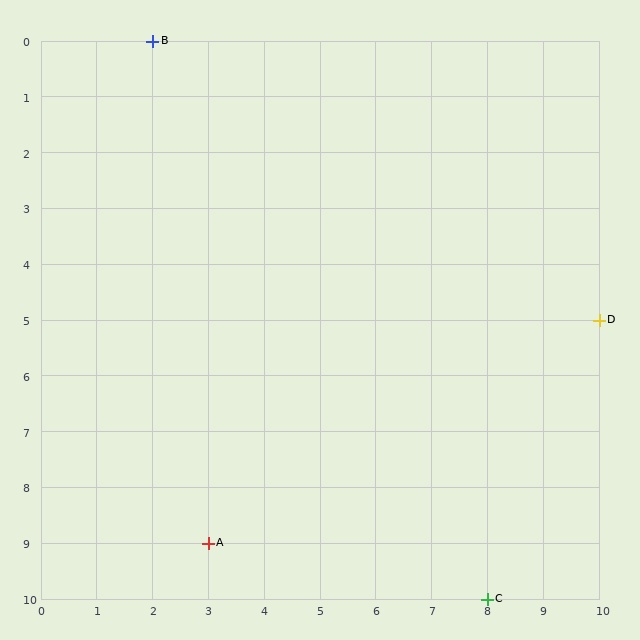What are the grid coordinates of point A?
Point A is at grid coordinates (3, 9).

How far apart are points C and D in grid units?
Points C and D are 2 columns and 5 rows apart (about 5.4 grid units diagonally).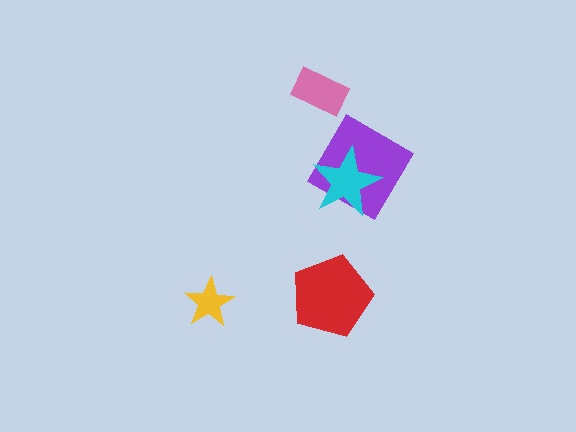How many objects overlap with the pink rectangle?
0 objects overlap with the pink rectangle.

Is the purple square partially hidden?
Yes, it is partially covered by another shape.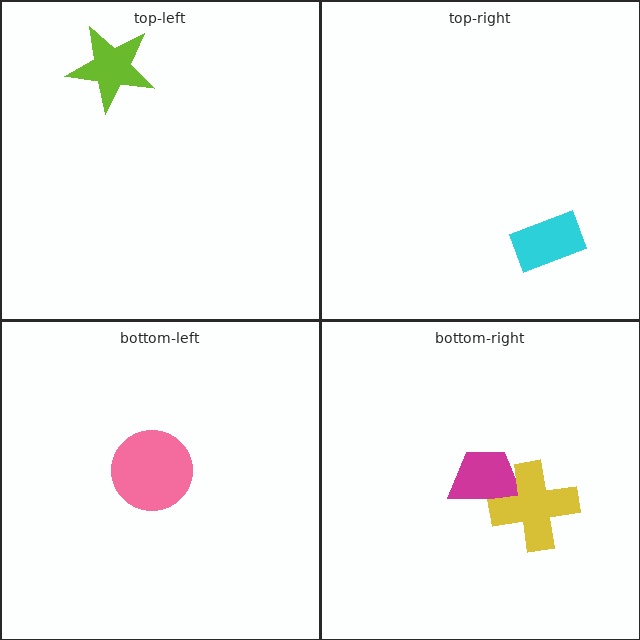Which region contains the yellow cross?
The bottom-right region.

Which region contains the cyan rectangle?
The top-right region.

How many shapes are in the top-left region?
1.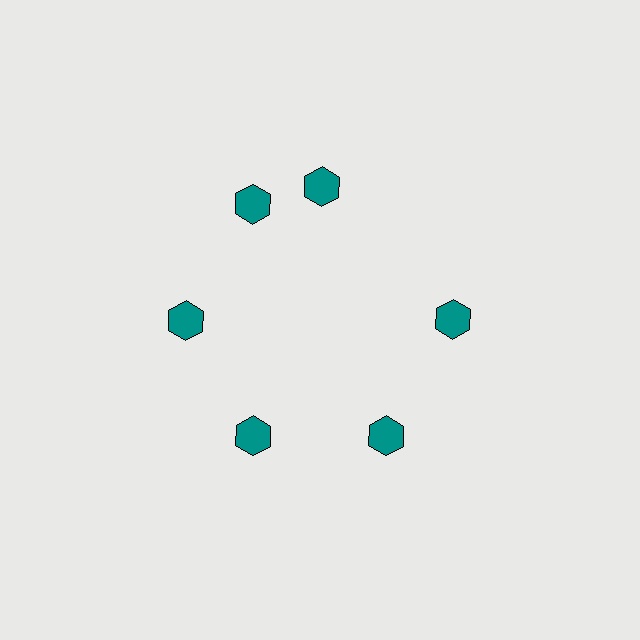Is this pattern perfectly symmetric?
No. The 6 teal hexagons are arranged in a ring, but one element near the 1 o'clock position is rotated out of alignment along the ring, breaking the 6-fold rotational symmetry.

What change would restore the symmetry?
The symmetry would be restored by rotating it back into even spacing with its neighbors so that all 6 hexagons sit at equal angles and equal distance from the center.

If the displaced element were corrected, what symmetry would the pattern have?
It would have 6-fold rotational symmetry — the pattern would map onto itself every 60 degrees.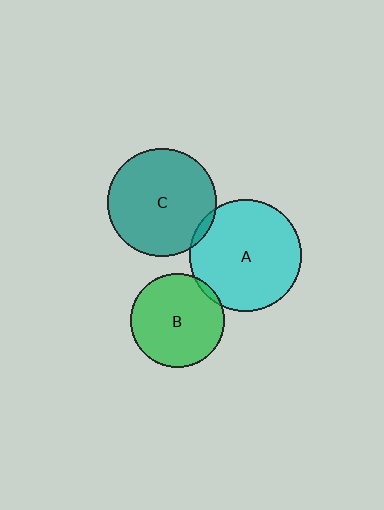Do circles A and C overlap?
Yes.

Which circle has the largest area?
Circle A (cyan).